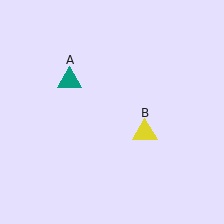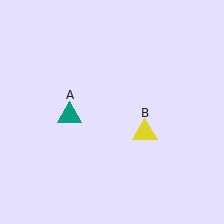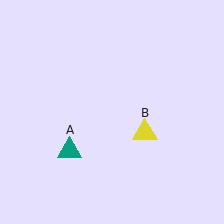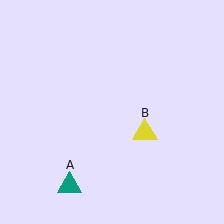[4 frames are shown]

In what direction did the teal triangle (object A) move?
The teal triangle (object A) moved down.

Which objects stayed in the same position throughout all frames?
Yellow triangle (object B) remained stationary.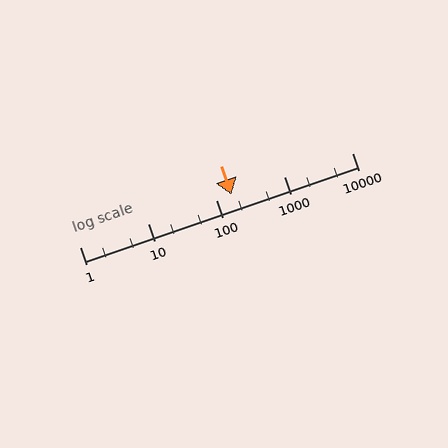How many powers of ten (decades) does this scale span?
The scale spans 4 decades, from 1 to 10000.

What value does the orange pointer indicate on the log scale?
The pointer indicates approximately 170.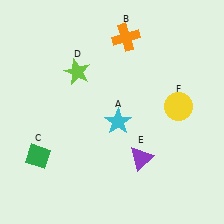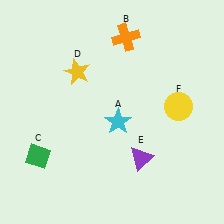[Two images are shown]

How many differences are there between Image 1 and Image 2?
There is 1 difference between the two images.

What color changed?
The star (D) changed from lime in Image 1 to yellow in Image 2.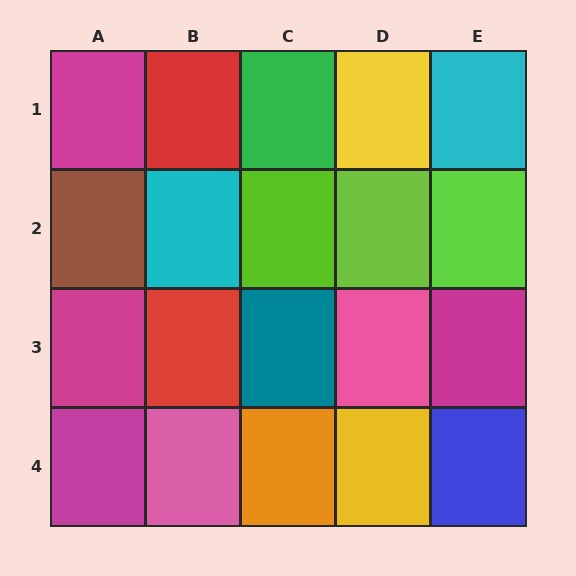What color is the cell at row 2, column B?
Cyan.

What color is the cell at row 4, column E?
Blue.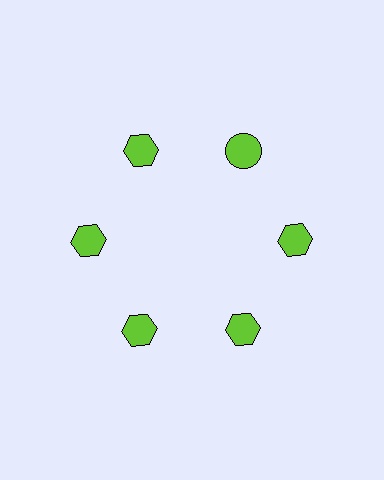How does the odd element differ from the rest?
It has a different shape: circle instead of hexagon.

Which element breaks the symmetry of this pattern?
The lime circle at roughly the 1 o'clock position breaks the symmetry. All other shapes are lime hexagons.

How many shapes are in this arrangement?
There are 6 shapes arranged in a ring pattern.